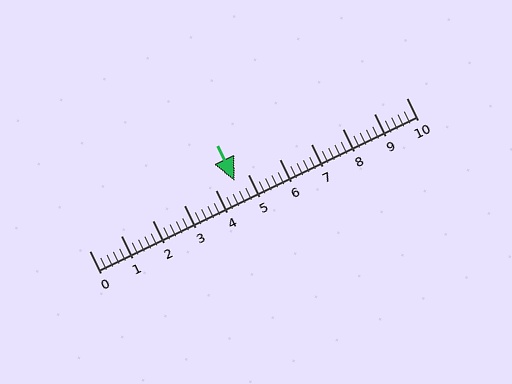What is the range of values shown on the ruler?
The ruler shows values from 0 to 10.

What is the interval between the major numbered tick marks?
The major tick marks are spaced 1 units apart.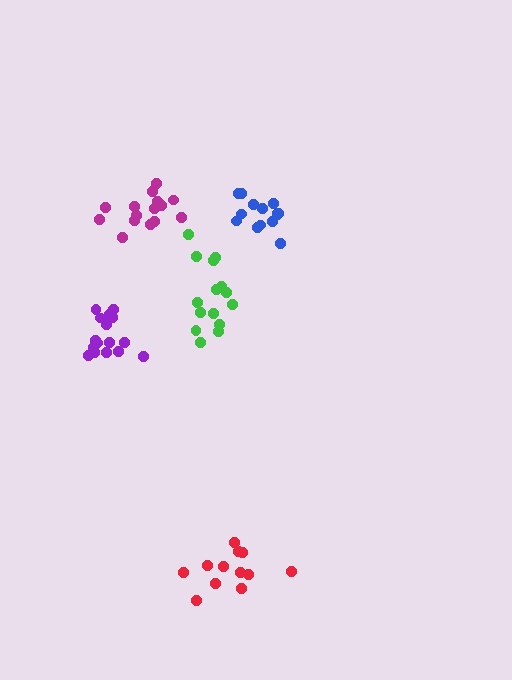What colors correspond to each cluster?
The clusters are colored: green, magenta, red, purple, blue.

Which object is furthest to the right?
The blue cluster is rightmost.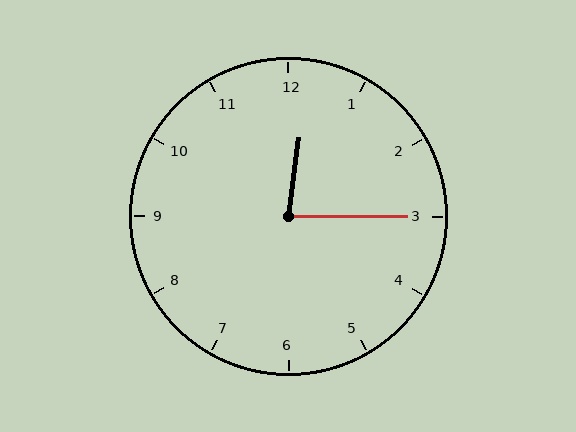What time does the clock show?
12:15.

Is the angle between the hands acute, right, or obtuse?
It is acute.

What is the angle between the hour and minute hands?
Approximately 82 degrees.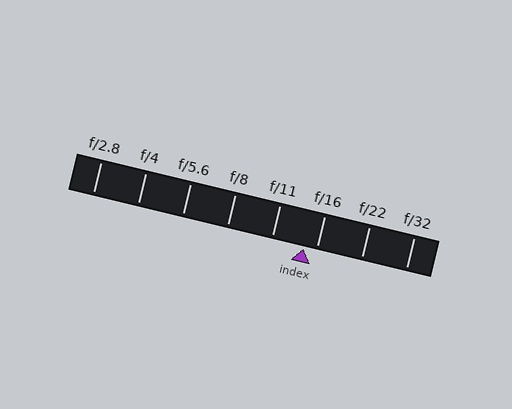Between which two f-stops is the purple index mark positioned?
The index mark is between f/11 and f/16.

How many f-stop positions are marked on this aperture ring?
There are 8 f-stop positions marked.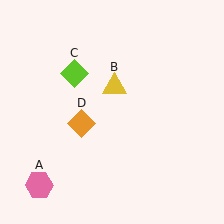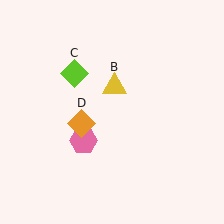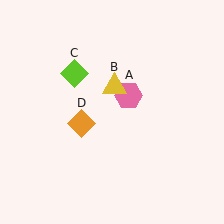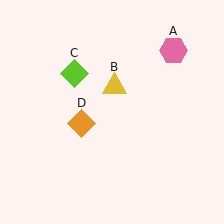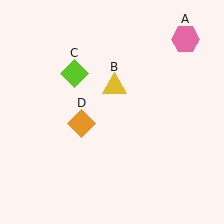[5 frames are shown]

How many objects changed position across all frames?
1 object changed position: pink hexagon (object A).